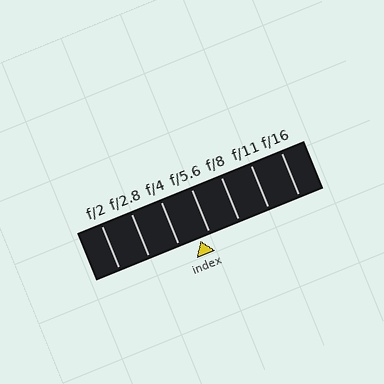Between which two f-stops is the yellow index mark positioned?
The index mark is between f/4 and f/5.6.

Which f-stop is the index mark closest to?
The index mark is closest to f/5.6.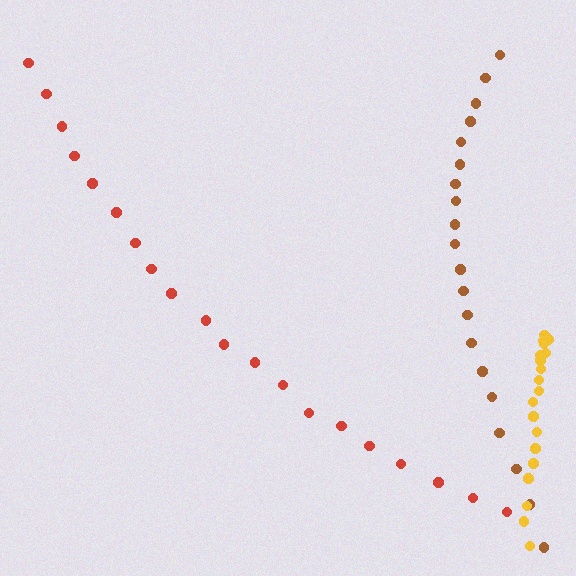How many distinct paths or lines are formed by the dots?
There are 3 distinct paths.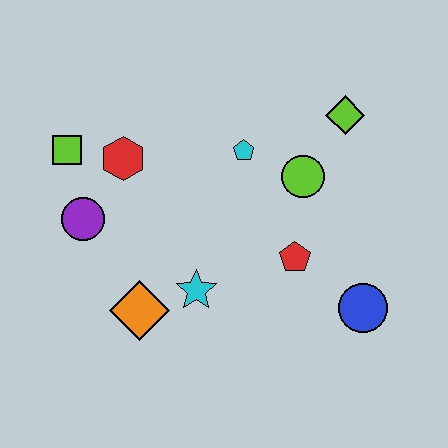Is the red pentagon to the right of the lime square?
Yes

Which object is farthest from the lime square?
The blue circle is farthest from the lime square.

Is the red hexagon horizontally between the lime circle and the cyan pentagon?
No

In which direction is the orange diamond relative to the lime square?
The orange diamond is below the lime square.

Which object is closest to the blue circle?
The red pentagon is closest to the blue circle.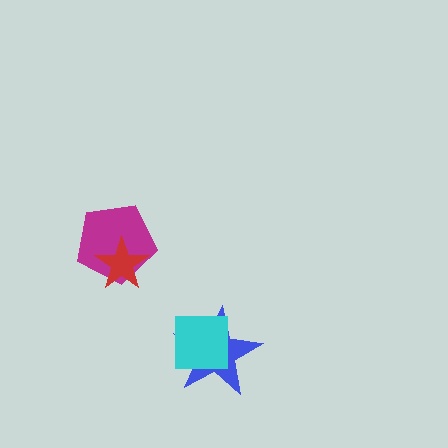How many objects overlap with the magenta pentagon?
1 object overlaps with the magenta pentagon.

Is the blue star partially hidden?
Yes, it is partially covered by another shape.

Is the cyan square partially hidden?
No, no other shape covers it.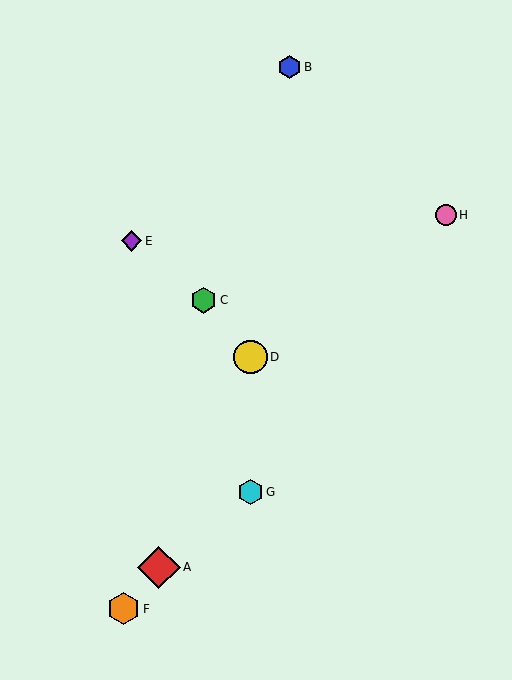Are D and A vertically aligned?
No, D is at x≈251 and A is at x≈159.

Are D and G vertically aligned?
Yes, both are at x≈251.